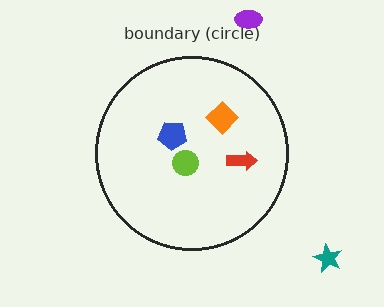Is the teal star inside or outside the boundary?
Outside.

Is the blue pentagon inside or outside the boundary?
Inside.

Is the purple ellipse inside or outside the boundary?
Outside.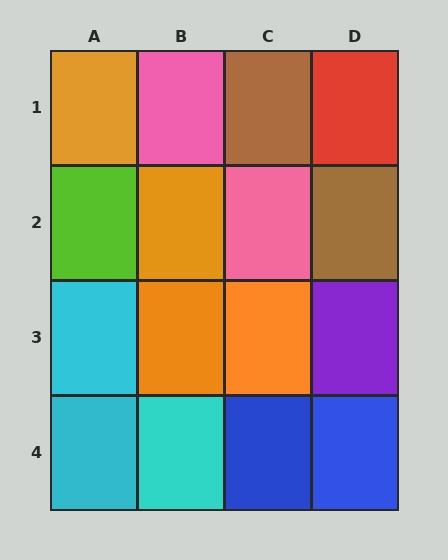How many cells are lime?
1 cell is lime.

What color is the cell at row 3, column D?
Purple.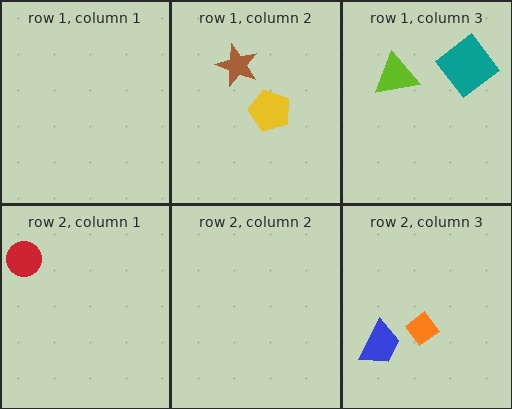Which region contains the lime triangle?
The row 1, column 3 region.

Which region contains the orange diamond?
The row 2, column 3 region.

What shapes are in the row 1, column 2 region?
The yellow pentagon, the brown star.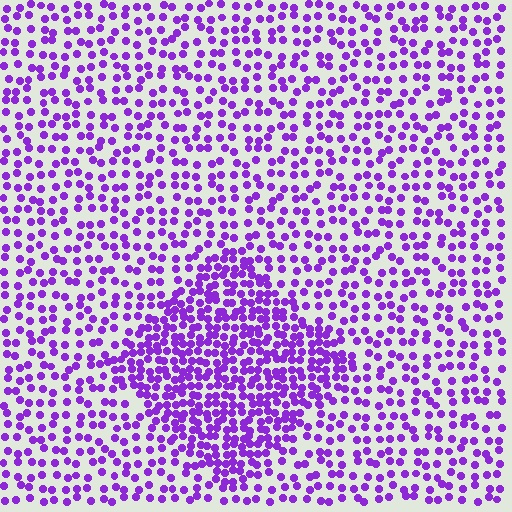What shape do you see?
I see a diamond.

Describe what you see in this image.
The image contains small purple elements arranged at two different densities. A diamond-shaped region is visible where the elements are more densely packed than the surrounding area.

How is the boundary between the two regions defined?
The boundary is defined by a change in element density (approximately 2.0x ratio). All elements are the same color, size, and shape.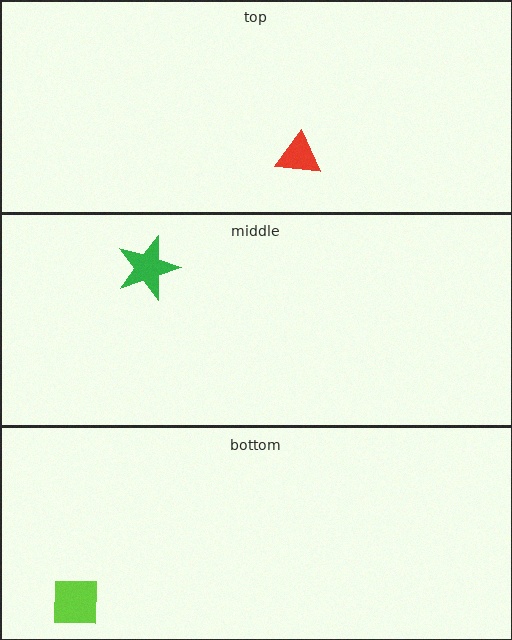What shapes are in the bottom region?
The lime square.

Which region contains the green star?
The middle region.